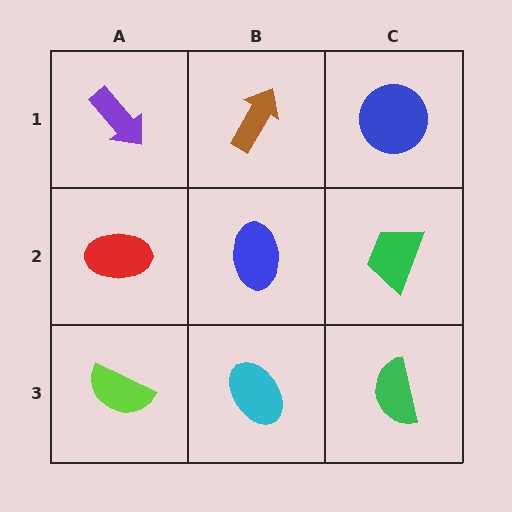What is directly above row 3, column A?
A red ellipse.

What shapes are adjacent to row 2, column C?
A blue circle (row 1, column C), a green semicircle (row 3, column C), a blue ellipse (row 2, column B).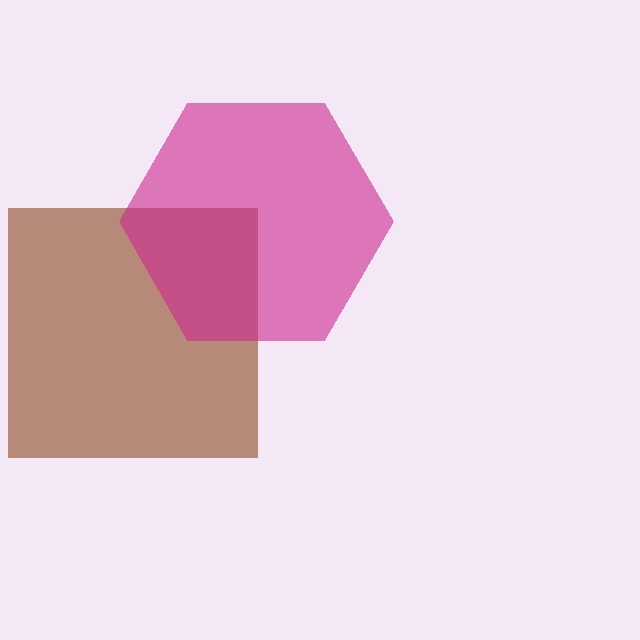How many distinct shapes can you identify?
There are 2 distinct shapes: a brown square, a magenta hexagon.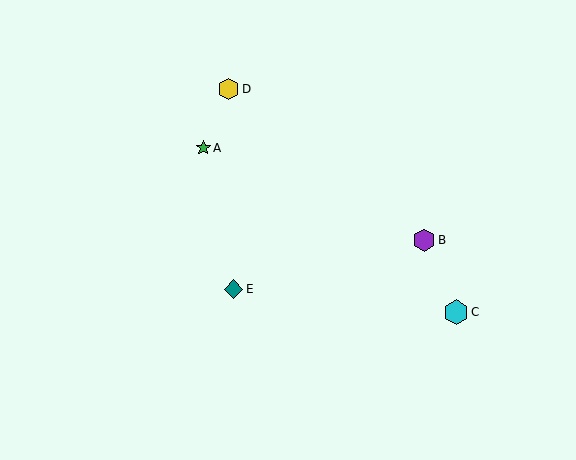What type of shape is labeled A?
Shape A is a green star.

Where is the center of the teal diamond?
The center of the teal diamond is at (233, 289).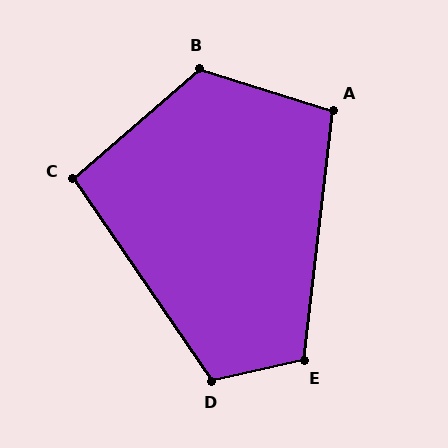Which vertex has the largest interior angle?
B, at approximately 121 degrees.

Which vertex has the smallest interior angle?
C, at approximately 97 degrees.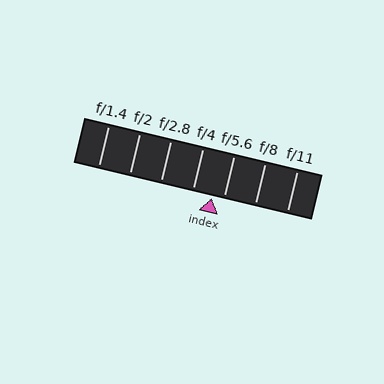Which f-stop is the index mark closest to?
The index mark is closest to f/5.6.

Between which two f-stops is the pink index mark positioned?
The index mark is between f/4 and f/5.6.